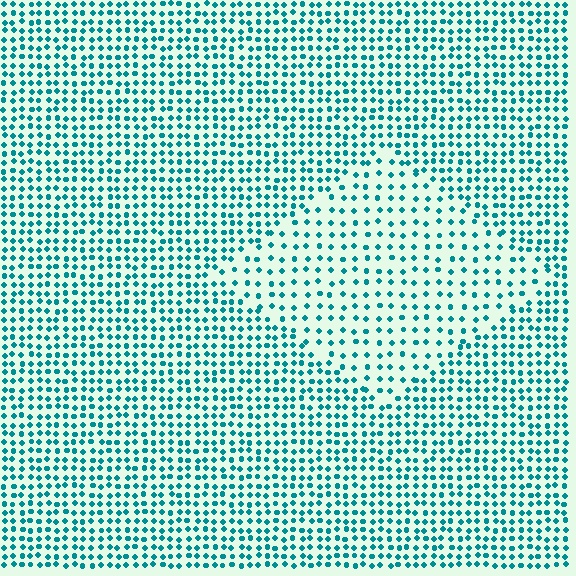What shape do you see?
I see a diamond.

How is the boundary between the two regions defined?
The boundary is defined by a change in element density (approximately 1.9x ratio). All elements are the same color, size, and shape.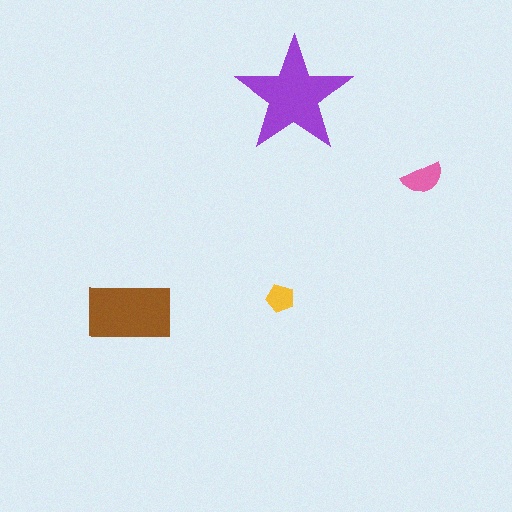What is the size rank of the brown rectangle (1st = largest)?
2nd.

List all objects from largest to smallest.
The purple star, the brown rectangle, the pink semicircle, the yellow pentagon.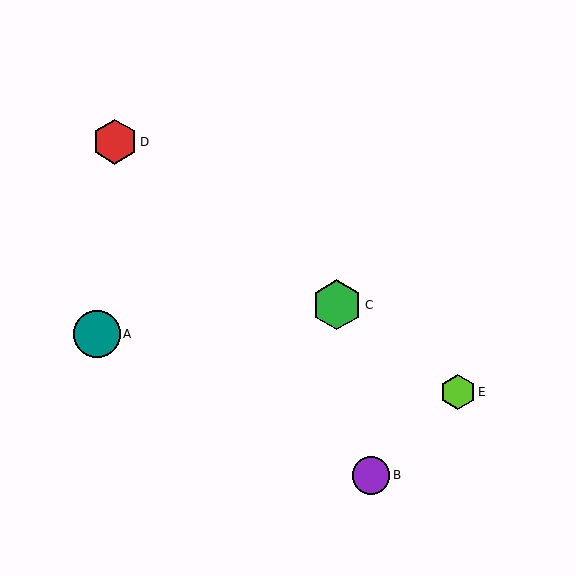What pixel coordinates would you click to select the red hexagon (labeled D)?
Click at (115, 142) to select the red hexagon D.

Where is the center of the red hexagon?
The center of the red hexagon is at (115, 142).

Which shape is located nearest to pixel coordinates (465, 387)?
The lime hexagon (labeled E) at (458, 392) is nearest to that location.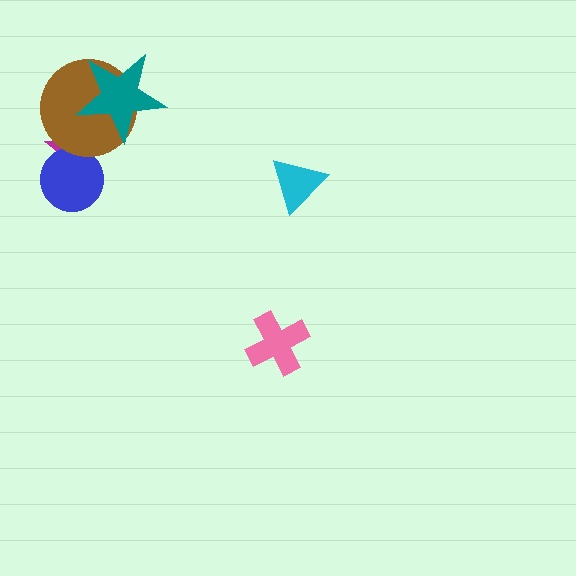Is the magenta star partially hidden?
Yes, it is partially covered by another shape.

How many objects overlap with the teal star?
2 objects overlap with the teal star.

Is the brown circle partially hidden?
Yes, it is partially covered by another shape.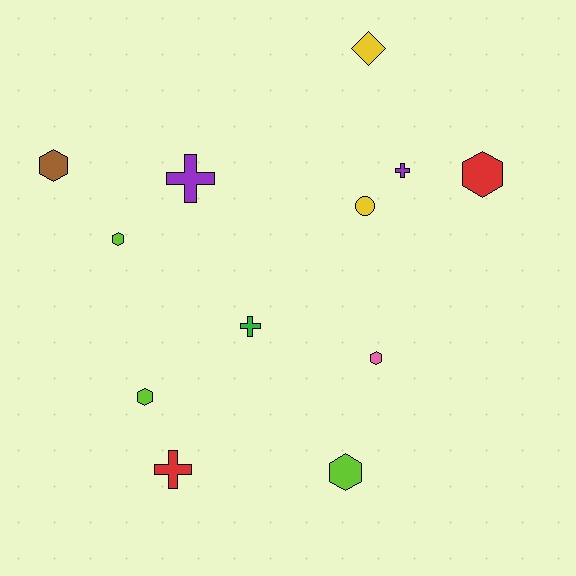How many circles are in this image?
There is 1 circle.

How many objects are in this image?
There are 12 objects.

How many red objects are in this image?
There are 2 red objects.